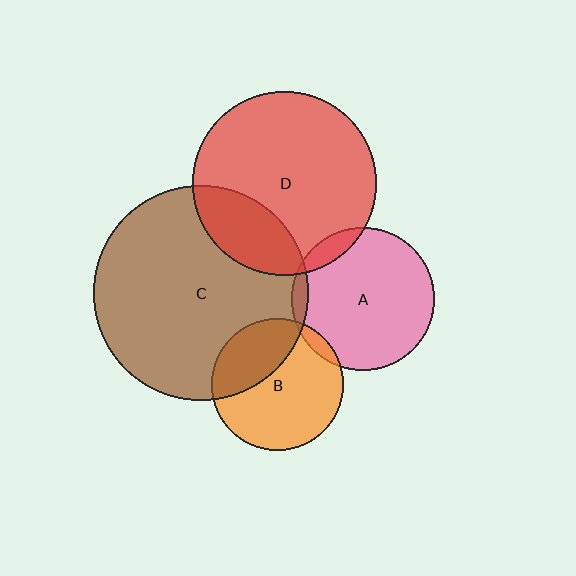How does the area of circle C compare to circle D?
Approximately 1.4 times.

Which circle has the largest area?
Circle C (brown).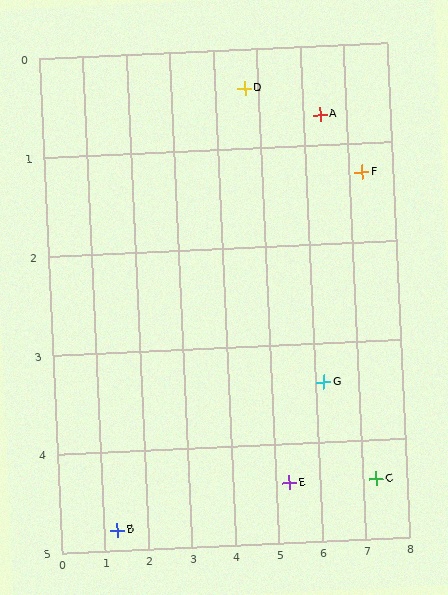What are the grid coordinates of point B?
Point B is at approximately (1.3, 4.8).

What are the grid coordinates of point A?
Point A is at approximately (6.4, 0.7).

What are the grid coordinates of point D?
Point D is at approximately (4.7, 0.4).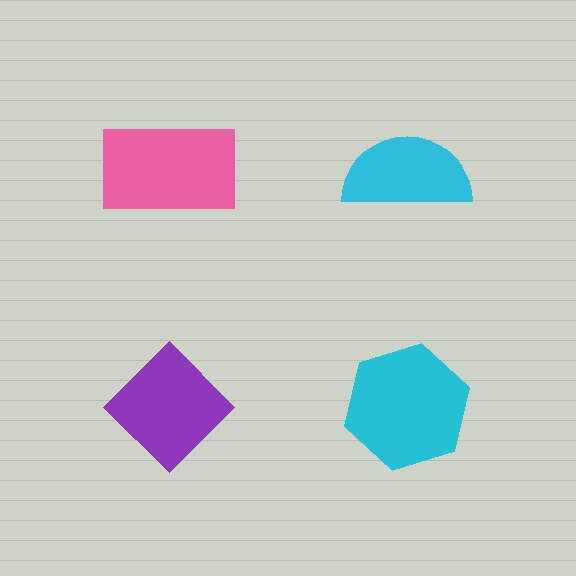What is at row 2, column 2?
A cyan hexagon.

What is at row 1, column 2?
A cyan semicircle.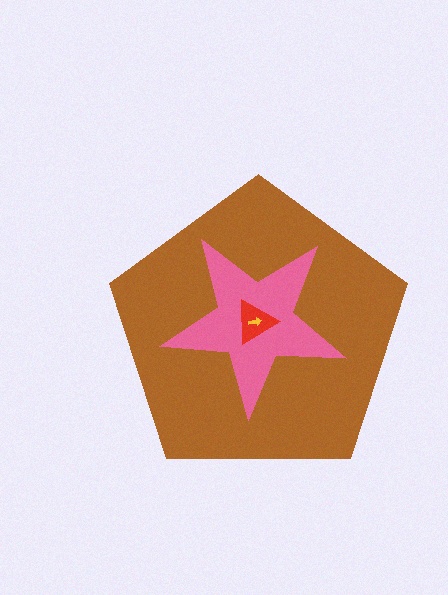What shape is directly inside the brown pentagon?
The pink star.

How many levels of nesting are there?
4.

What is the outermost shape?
The brown pentagon.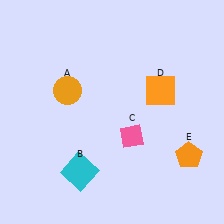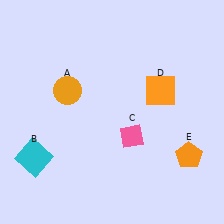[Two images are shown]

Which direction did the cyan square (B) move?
The cyan square (B) moved left.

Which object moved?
The cyan square (B) moved left.